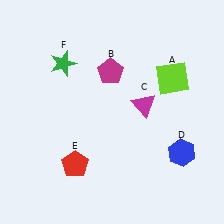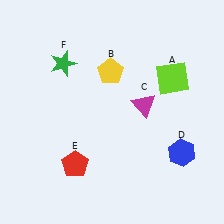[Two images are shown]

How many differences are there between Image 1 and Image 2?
There is 1 difference between the two images.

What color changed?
The pentagon (B) changed from magenta in Image 1 to yellow in Image 2.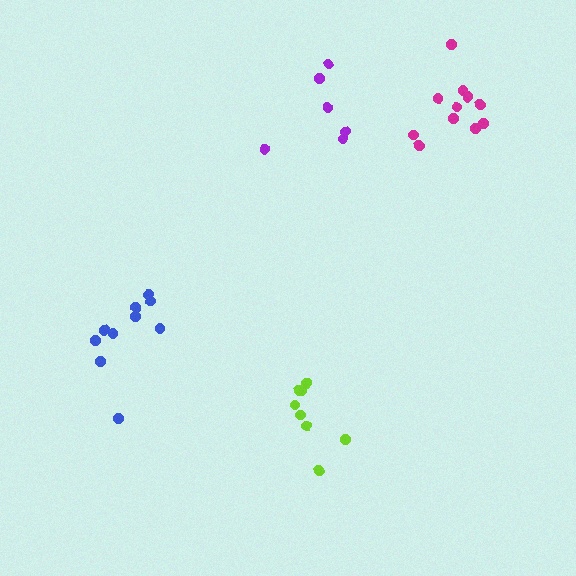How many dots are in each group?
Group 1: 10 dots, Group 2: 8 dots, Group 3: 6 dots, Group 4: 11 dots (35 total).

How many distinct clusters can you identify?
There are 4 distinct clusters.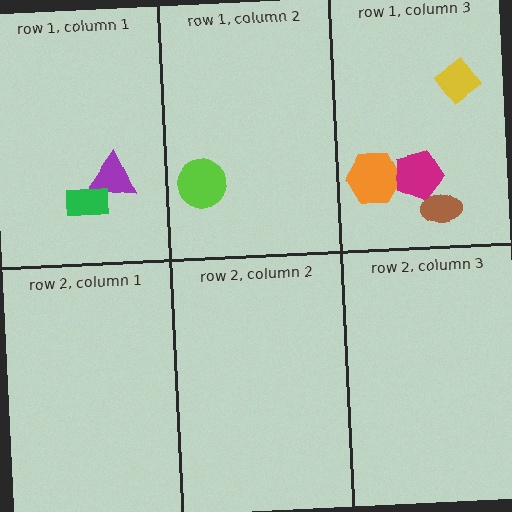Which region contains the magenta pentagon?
The row 1, column 3 region.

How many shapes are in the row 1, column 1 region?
2.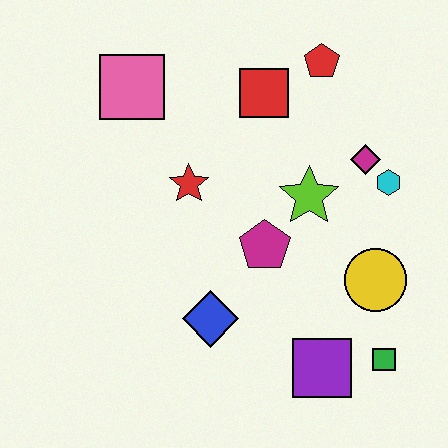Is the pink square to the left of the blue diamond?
Yes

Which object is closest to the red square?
The red pentagon is closest to the red square.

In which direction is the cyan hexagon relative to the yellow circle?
The cyan hexagon is above the yellow circle.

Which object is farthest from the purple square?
The pink square is farthest from the purple square.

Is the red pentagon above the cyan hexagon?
Yes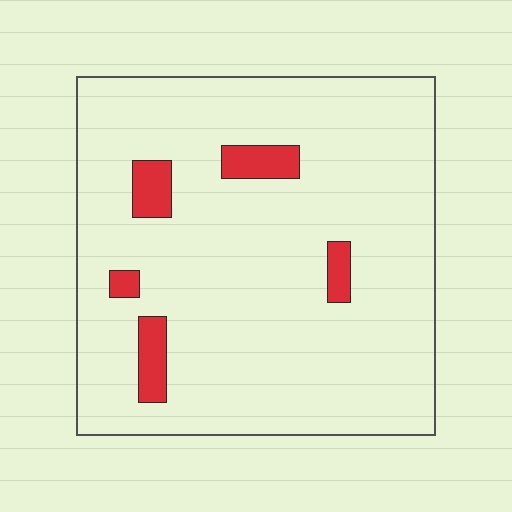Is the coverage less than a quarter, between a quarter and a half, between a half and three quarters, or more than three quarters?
Less than a quarter.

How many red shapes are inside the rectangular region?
5.